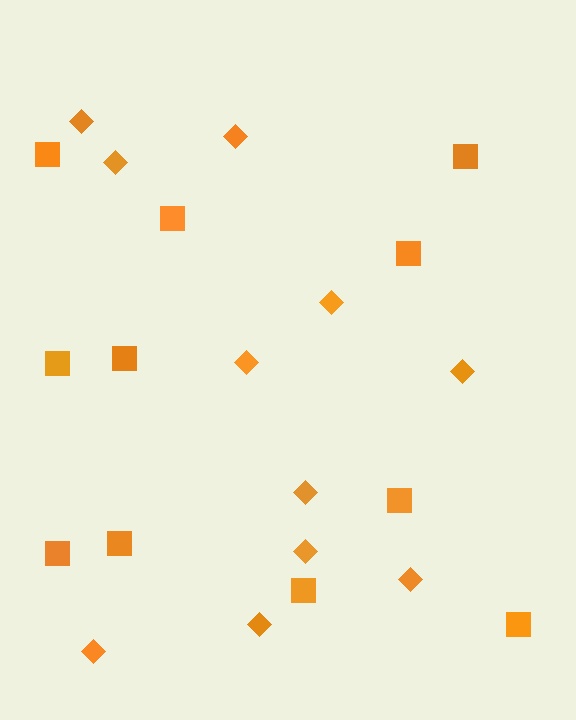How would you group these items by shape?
There are 2 groups: one group of squares (11) and one group of diamonds (11).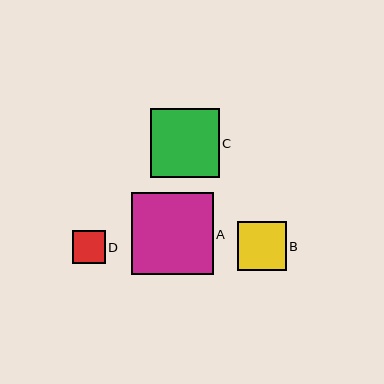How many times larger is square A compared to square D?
Square A is approximately 2.5 times the size of square D.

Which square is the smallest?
Square D is the smallest with a size of approximately 33 pixels.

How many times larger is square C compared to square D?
Square C is approximately 2.1 times the size of square D.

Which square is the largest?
Square A is the largest with a size of approximately 82 pixels.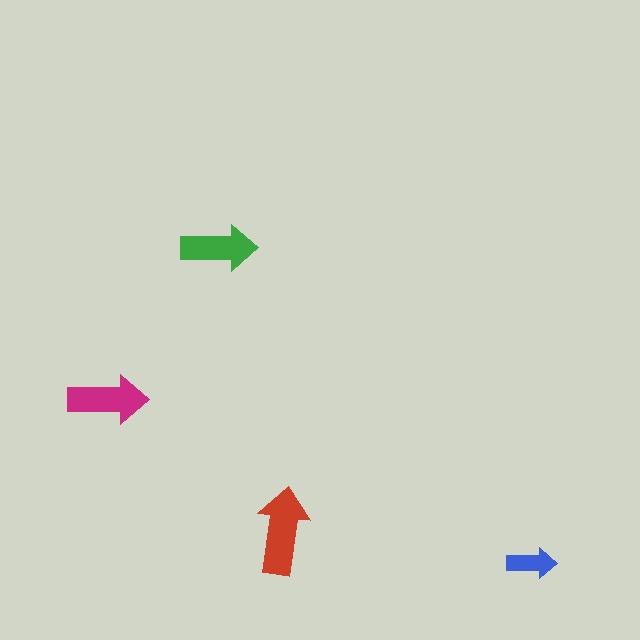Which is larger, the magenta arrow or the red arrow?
The red one.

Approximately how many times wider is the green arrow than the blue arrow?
About 1.5 times wider.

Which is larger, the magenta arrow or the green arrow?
The magenta one.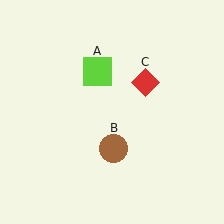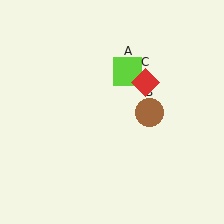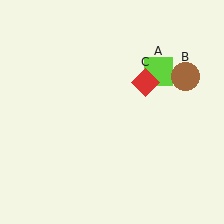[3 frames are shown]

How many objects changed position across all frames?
2 objects changed position: lime square (object A), brown circle (object B).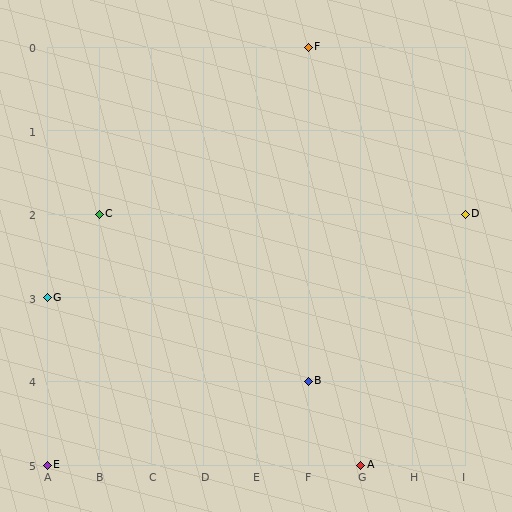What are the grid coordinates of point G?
Point G is at grid coordinates (A, 3).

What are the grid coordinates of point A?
Point A is at grid coordinates (G, 5).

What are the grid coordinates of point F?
Point F is at grid coordinates (F, 0).